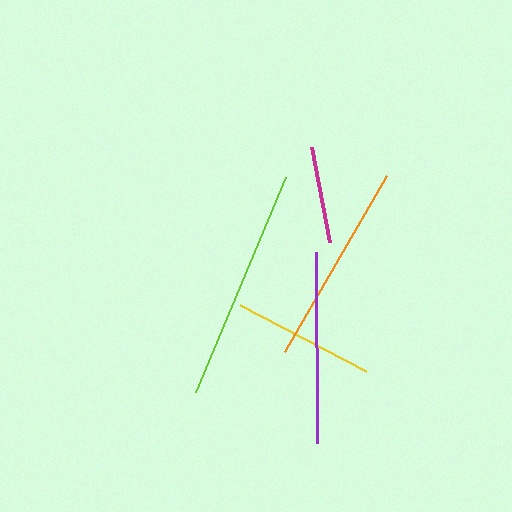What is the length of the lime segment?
The lime segment is approximately 233 pixels long.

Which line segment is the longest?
The lime line is the longest at approximately 233 pixels.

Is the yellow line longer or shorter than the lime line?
The lime line is longer than the yellow line.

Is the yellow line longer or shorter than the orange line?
The orange line is longer than the yellow line.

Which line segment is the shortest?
The magenta line is the shortest at approximately 97 pixels.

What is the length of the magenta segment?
The magenta segment is approximately 97 pixels long.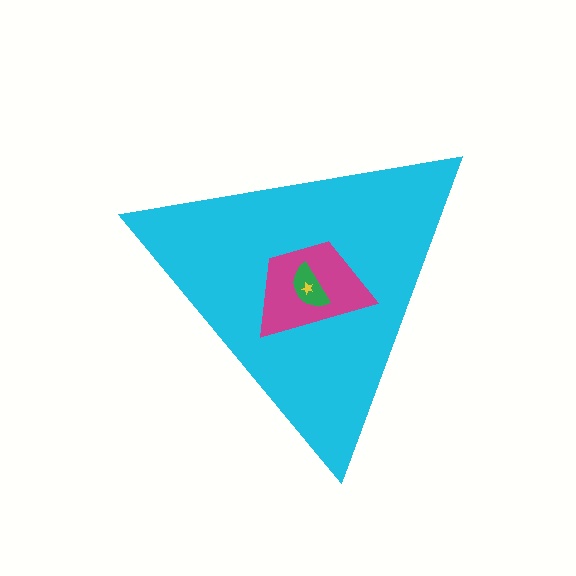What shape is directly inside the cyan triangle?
The magenta trapezoid.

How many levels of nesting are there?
4.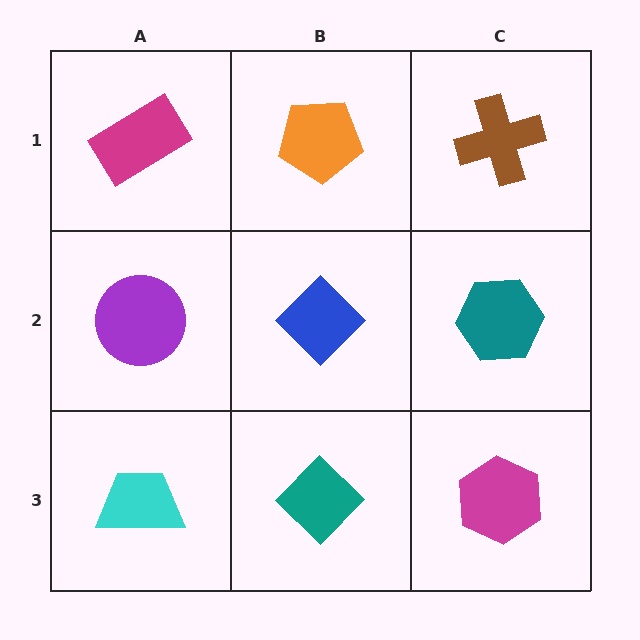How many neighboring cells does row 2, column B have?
4.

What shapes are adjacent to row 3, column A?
A purple circle (row 2, column A), a teal diamond (row 3, column B).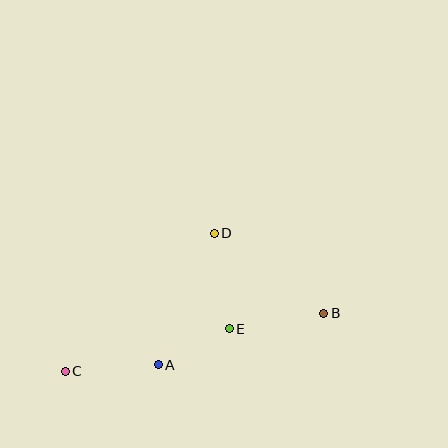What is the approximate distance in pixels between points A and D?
The distance between A and D is approximately 143 pixels.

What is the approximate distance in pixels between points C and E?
The distance between C and E is approximately 170 pixels.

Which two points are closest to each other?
Points A and E are closest to each other.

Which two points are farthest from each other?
Points B and C are farthest from each other.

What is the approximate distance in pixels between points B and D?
The distance between B and D is approximately 136 pixels.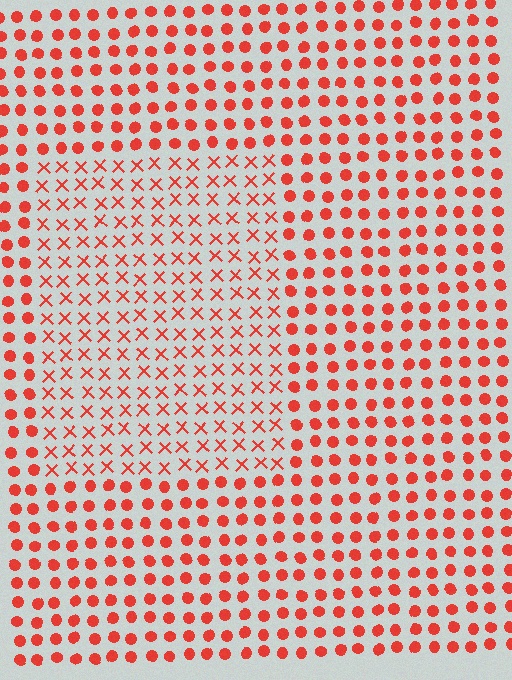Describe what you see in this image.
The image is filled with small red elements arranged in a uniform grid. A rectangle-shaped region contains X marks, while the surrounding area contains circles. The boundary is defined purely by the change in element shape.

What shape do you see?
I see a rectangle.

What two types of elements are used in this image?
The image uses X marks inside the rectangle region and circles outside it.